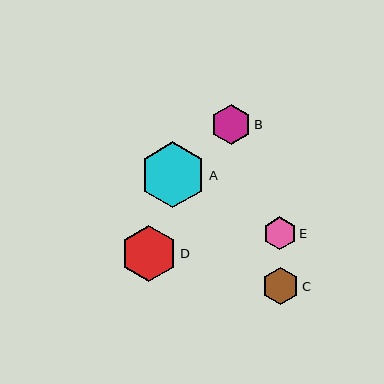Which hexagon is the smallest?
Hexagon E is the smallest with a size of approximately 33 pixels.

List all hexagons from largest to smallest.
From largest to smallest: A, D, B, C, E.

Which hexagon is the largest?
Hexagon A is the largest with a size of approximately 66 pixels.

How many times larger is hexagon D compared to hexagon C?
Hexagon D is approximately 1.5 times the size of hexagon C.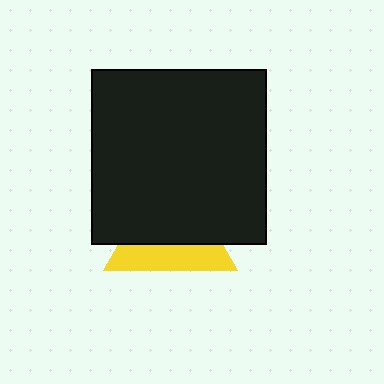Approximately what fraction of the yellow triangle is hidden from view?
Roughly 61% of the yellow triangle is hidden behind the black square.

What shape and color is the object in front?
The object in front is a black square.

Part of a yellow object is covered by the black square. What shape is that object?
It is a triangle.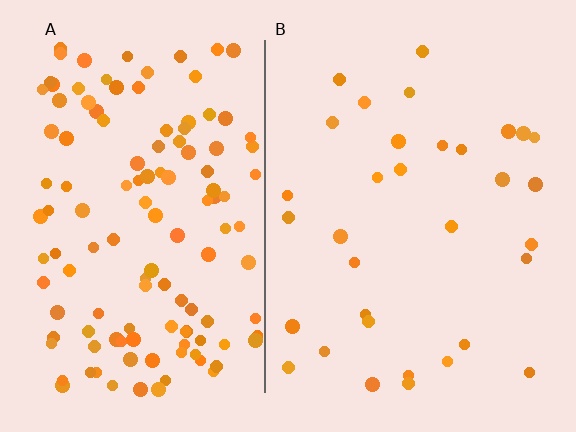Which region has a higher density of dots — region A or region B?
A (the left).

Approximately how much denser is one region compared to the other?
Approximately 3.8× — region A over region B.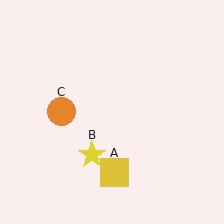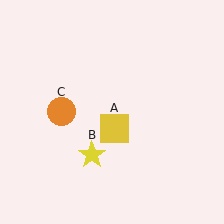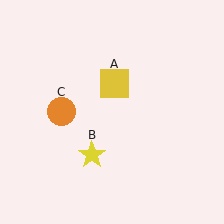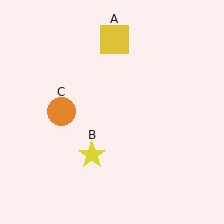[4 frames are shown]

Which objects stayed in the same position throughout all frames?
Yellow star (object B) and orange circle (object C) remained stationary.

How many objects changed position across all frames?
1 object changed position: yellow square (object A).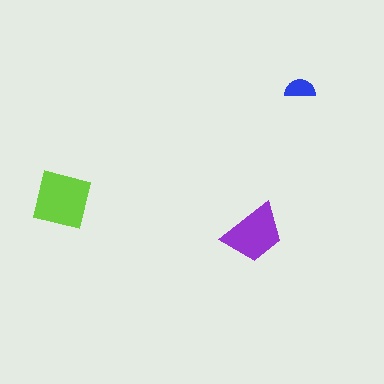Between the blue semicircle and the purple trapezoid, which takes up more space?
The purple trapezoid.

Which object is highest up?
The blue semicircle is topmost.